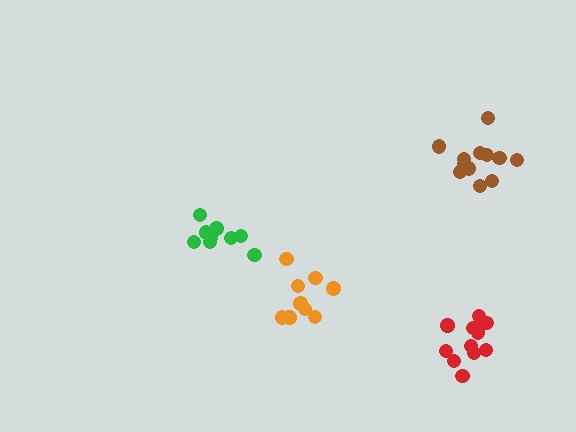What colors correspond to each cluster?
The clusters are colored: brown, orange, red, green.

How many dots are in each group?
Group 1: 12 dots, Group 2: 9 dots, Group 3: 12 dots, Group 4: 9 dots (42 total).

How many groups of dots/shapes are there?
There are 4 groups.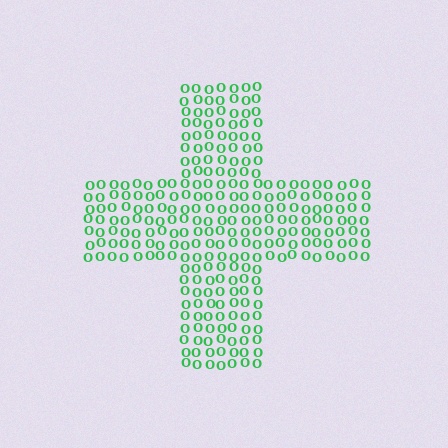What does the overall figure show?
The overall figure shows a cross.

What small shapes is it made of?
It is made of small letter O's.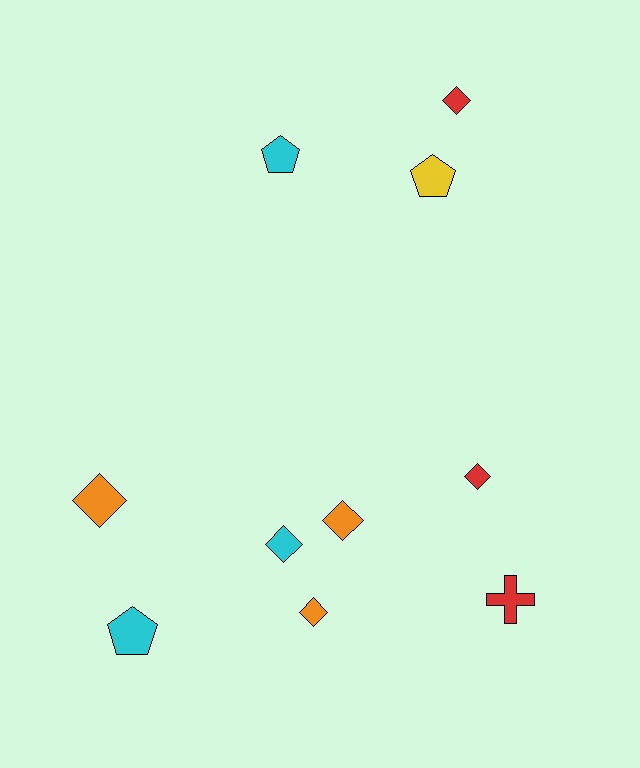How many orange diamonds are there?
There are 3 orange diamonds.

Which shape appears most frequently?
Diamond, with 6 objects.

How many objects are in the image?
There are 10 objects.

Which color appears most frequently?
Orange, with 3 objects.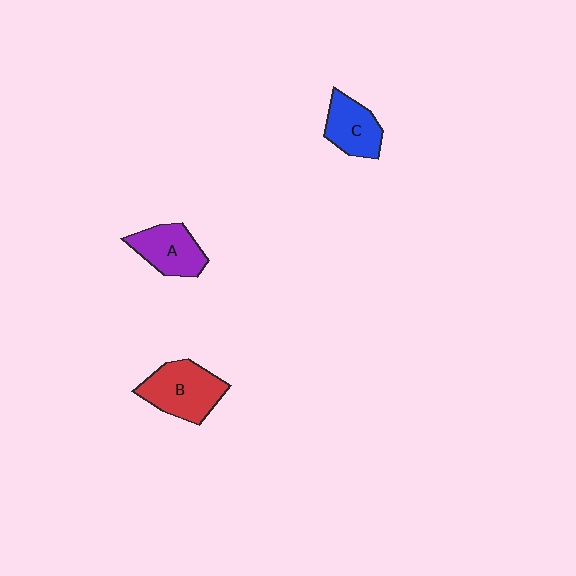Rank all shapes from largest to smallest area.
From largest to smallest: B (red), A (purple), C (blue).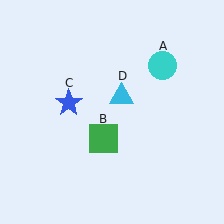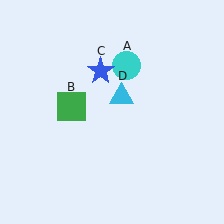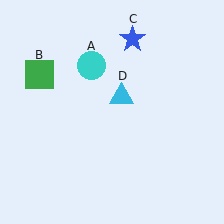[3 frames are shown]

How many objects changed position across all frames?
3 objects changed position: cyan circle (object A), green square (object B), blue star (object C).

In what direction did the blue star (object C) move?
The blue star (object C) moved up and to the right.